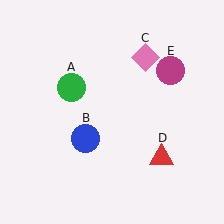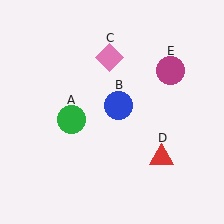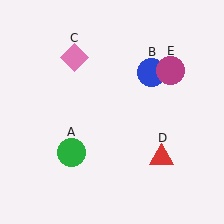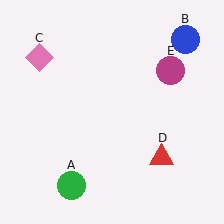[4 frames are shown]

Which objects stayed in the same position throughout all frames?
Red triangle (object D) and magenta circle (object E) remained stationary.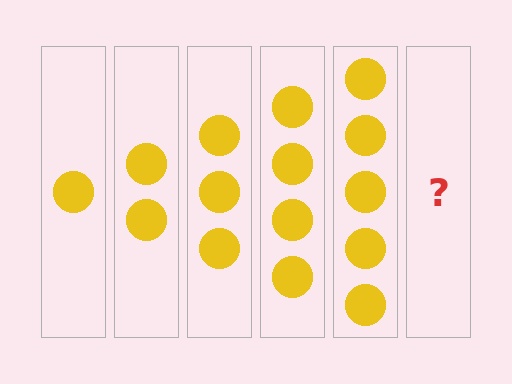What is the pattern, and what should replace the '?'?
The pattern is that each step adds one more circle. The '?' should be 6 circles.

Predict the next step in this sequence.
The next step is 6 circles.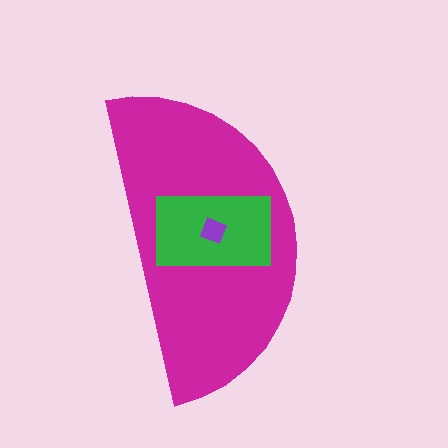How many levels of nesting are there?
3.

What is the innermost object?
The purple diamond.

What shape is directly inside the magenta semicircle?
The green rectangle.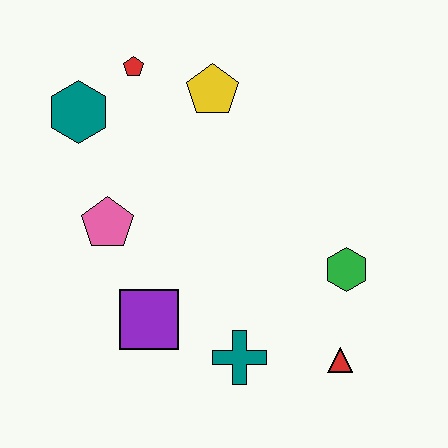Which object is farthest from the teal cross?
The red pentagon is farthest from the teal cross.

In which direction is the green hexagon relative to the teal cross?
The green hexagon is to the right of the teal cross.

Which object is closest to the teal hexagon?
The red pentagon is closest to the teal hexagon.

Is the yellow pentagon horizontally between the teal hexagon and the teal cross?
Yes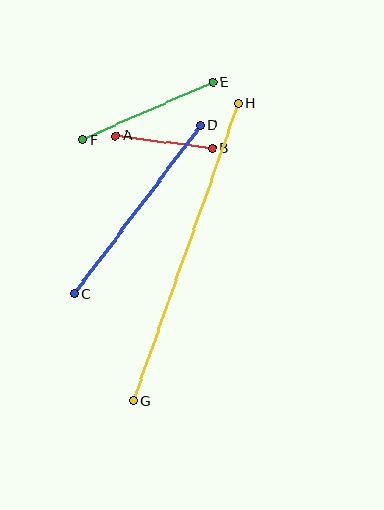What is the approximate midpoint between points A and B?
The midpoint is at approximately (164, 142) pixels.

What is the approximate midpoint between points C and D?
The midpoint is at approximately (137, 210) pixels.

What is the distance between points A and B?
The distance is approximately 97 pixels.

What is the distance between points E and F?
The distance is approximately 143 pixels.